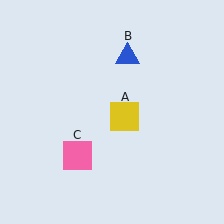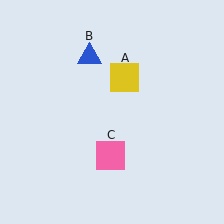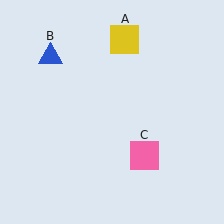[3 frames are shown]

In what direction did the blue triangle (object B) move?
The blue triangle (object B) moved left.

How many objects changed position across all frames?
3 objects changed position: yellow square (object A), blue triangle (object B), pink square (object C).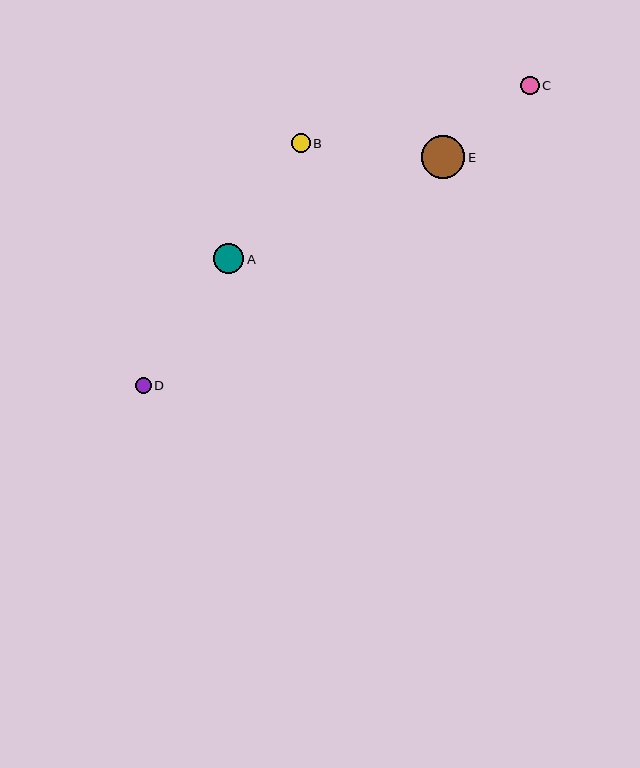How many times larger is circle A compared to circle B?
Circle A is approximately 1.6 times the size of circle B.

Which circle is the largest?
Circle E is the largest with a size of approximately 43 pixels.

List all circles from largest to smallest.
From largest to smallest: E, A, C, B, D.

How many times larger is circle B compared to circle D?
Circle B is approximately 1.2 times the size of circle D.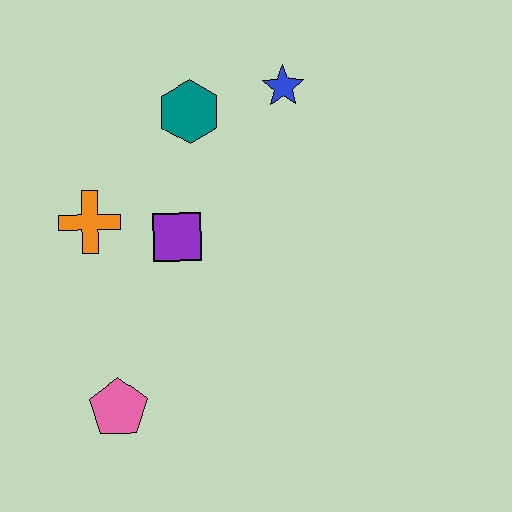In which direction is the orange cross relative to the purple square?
The orange cross is to the left of the purple square.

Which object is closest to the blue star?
The teal hexagon is closest to the blue star.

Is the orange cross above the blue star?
No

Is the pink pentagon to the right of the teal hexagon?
No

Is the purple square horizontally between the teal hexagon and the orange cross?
Yes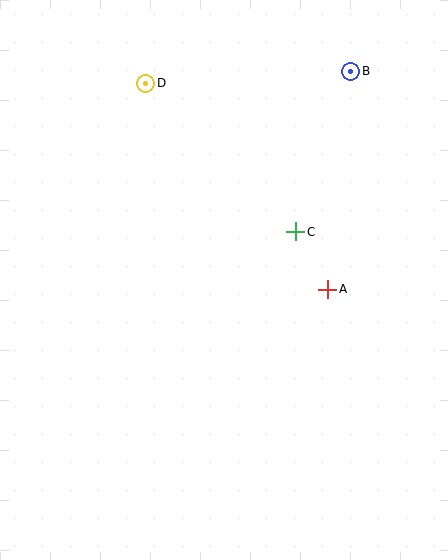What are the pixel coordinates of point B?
Point B is at (351, 71).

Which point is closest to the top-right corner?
Point B is closest to the top-right corner.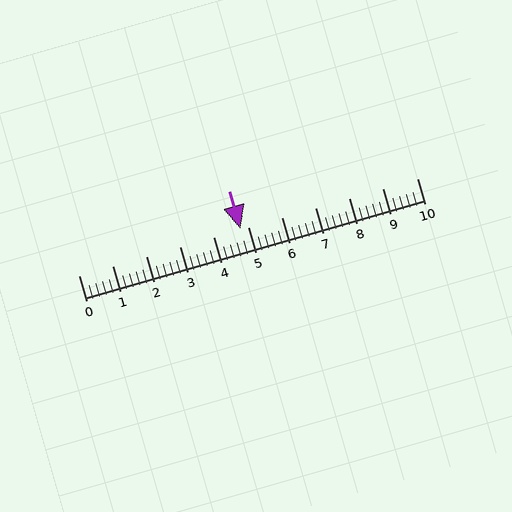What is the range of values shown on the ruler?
The ruler shows values from 0 to 10.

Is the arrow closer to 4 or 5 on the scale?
The arrow is closer to 5.